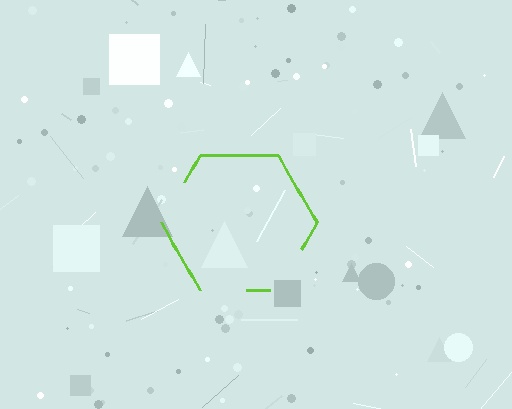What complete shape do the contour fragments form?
The contour fragments form a hexagon.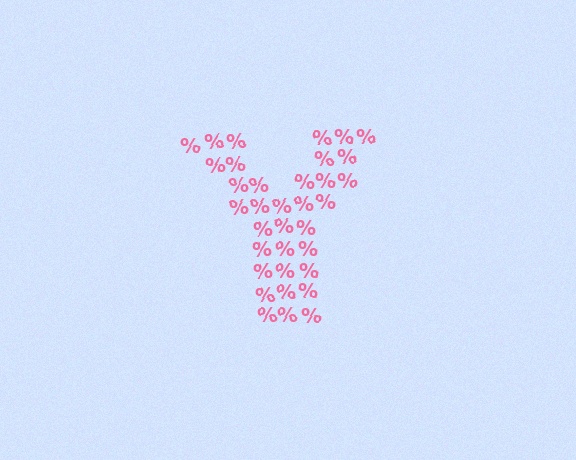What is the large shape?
The large shape is the letter Y.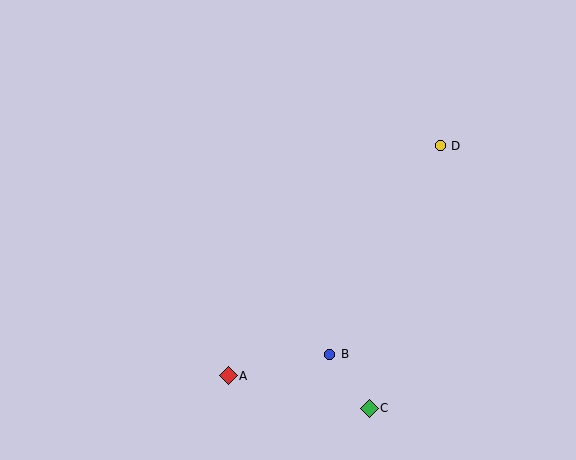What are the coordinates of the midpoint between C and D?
The midpoint between C and D is at (405, 277).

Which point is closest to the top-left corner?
Point A is closest to the top-left corner.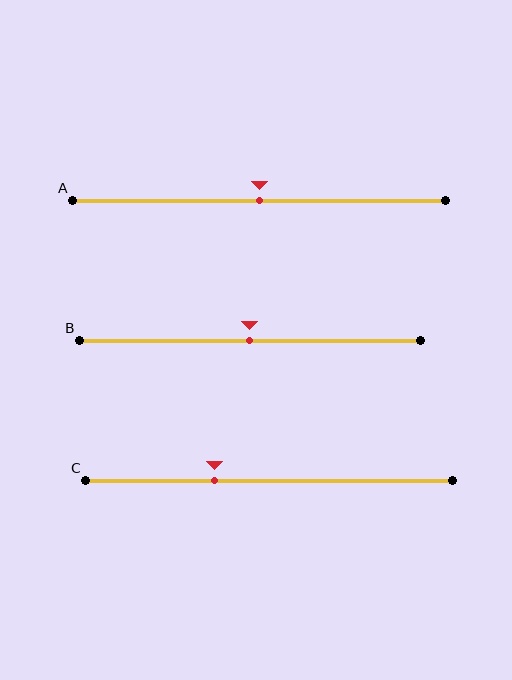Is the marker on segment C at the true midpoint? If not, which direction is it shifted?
No, the marker on segment C is shifted to the left by about 15% of the segment length.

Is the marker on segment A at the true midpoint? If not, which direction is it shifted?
Yes, the marker on segment A is at the true midpoint.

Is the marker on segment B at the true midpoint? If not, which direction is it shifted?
Yes, the marker on segment B is at the true midpoint.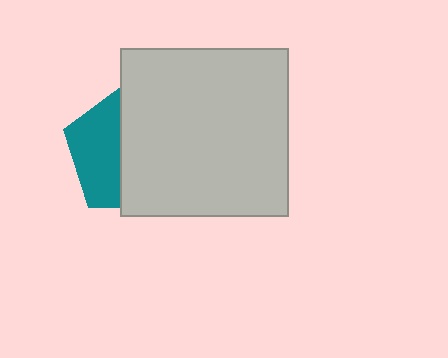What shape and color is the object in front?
The object in front is a light gray square.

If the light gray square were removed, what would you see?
You would see the complete teal pentagon.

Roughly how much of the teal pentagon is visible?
A small part of it is visible (roughly 39%).